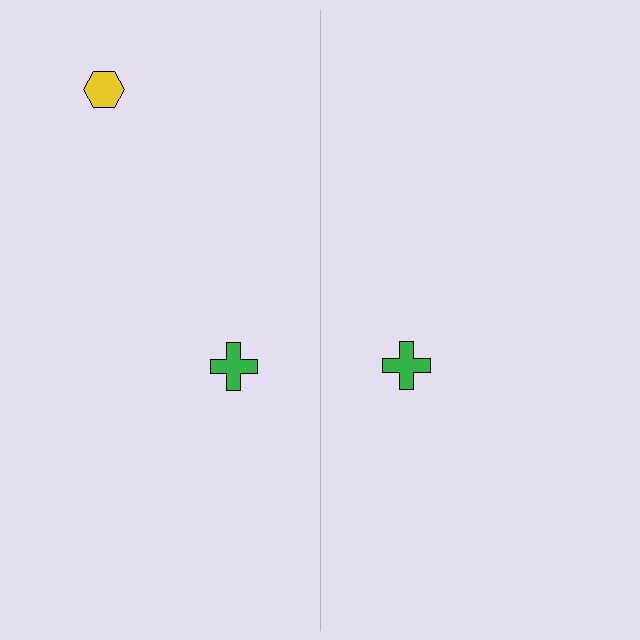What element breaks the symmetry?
A yellow hexagon is missing from the right side.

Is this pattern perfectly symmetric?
No, the pattern is not perfectly symmetric. A yellow hexagon is missing from the right side.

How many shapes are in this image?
There are 3 shapes in this image.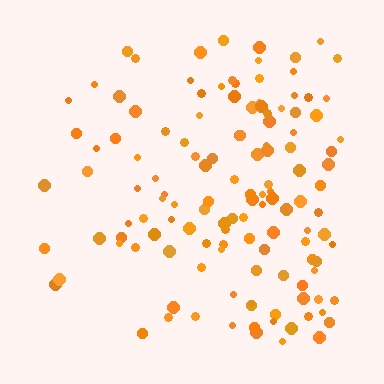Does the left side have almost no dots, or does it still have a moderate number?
Still a moderate number, just noticeably fewer than the right.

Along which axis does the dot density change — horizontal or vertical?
Horizontal.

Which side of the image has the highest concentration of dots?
The right.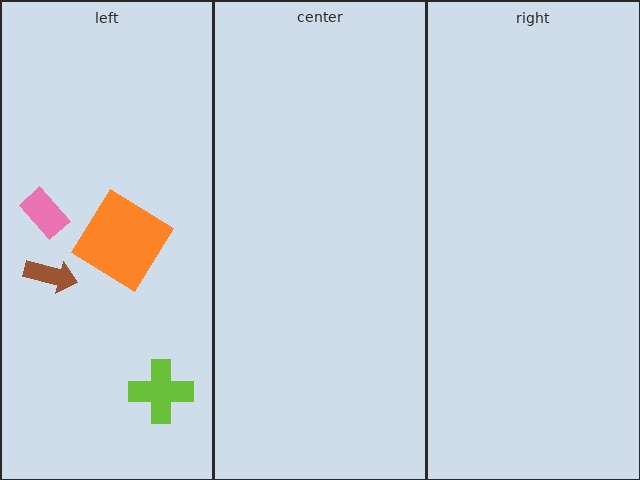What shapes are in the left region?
The pink rectangle, the brown arrow, the lime cross, the orange diamond.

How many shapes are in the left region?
4.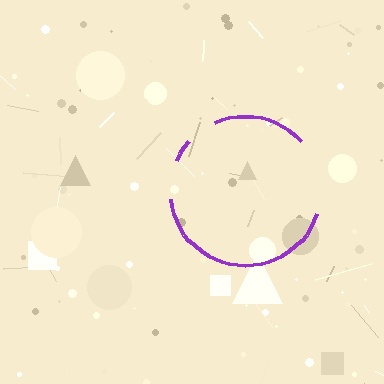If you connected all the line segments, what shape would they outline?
They would outline a circle.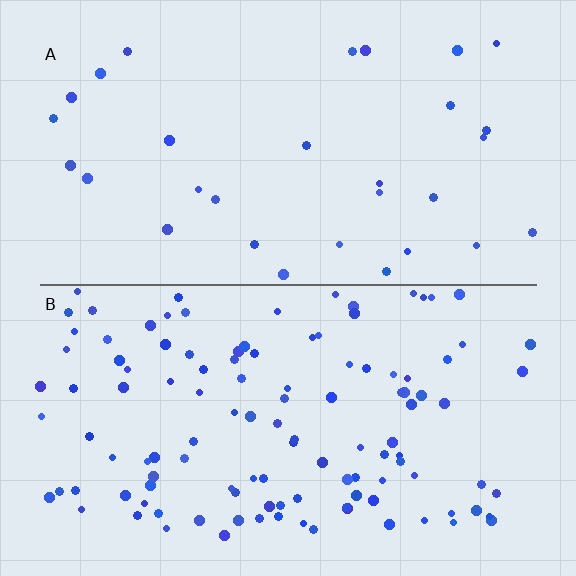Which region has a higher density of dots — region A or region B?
B (the bottom).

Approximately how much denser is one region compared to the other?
Approximately 3.9× — region B over region A.